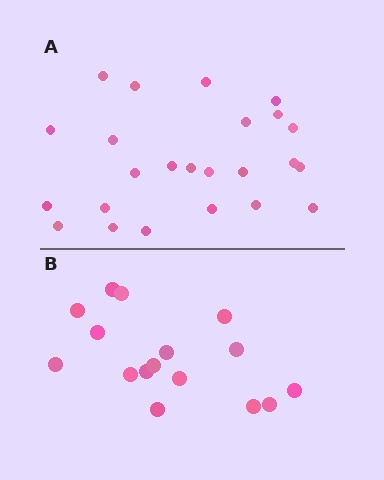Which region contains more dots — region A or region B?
Region A (the top region) has more dots.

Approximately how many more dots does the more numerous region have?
Region A has roughly 8 or so more dots than region B.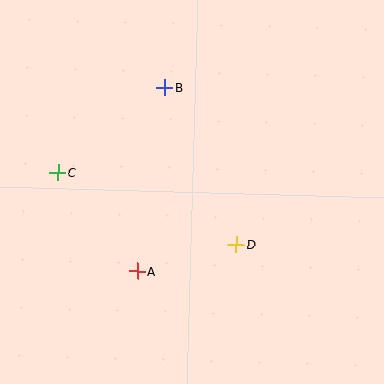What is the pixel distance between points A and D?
The distance between A and D is 103 pixels.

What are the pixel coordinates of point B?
Point B is at (165, 87).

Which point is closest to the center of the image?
Point D at (236, 244) is closest to the center.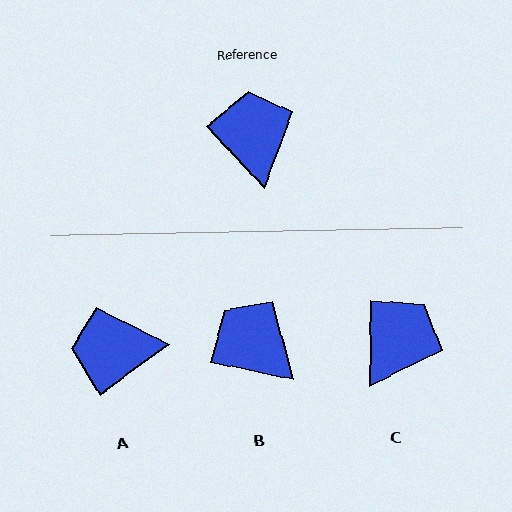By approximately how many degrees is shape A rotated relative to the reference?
Approximately 83 degrees counter-clockwise.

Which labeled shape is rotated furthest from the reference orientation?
A, about 83 degrees away.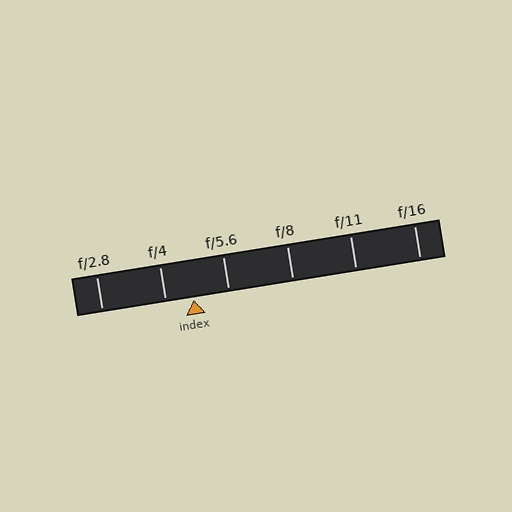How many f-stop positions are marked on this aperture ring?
There are 6 f-stop positions marked.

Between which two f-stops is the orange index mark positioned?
The index mark is between f/4 and f/5.6.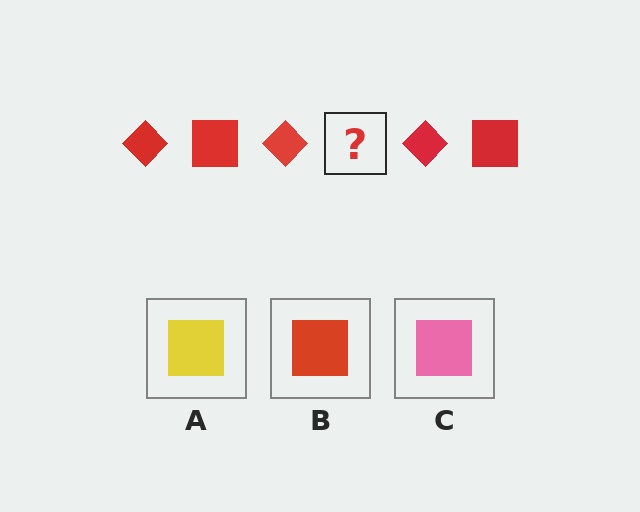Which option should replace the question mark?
Option B.